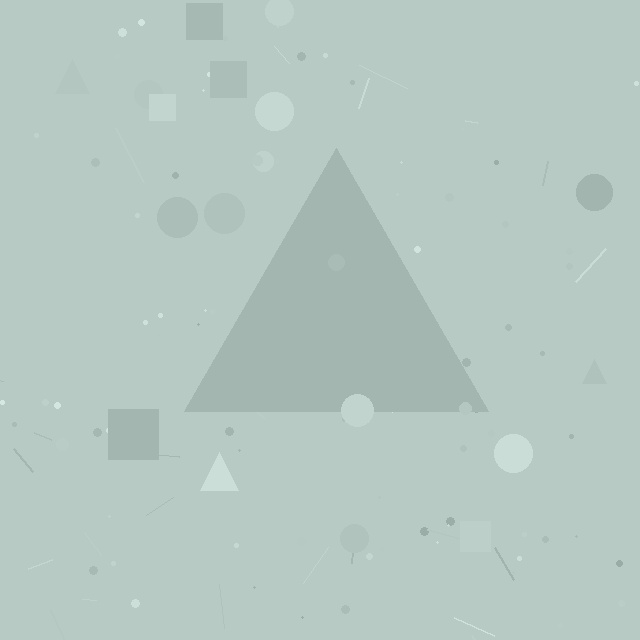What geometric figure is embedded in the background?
A triangle is embedded in the background.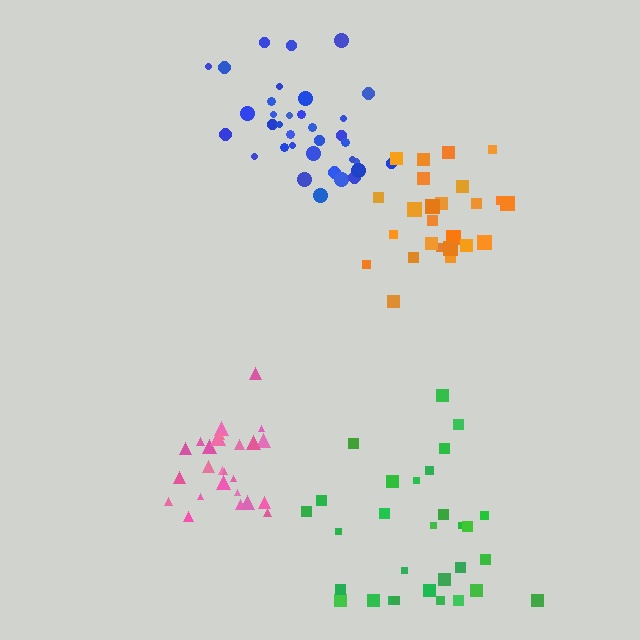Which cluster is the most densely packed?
Pink.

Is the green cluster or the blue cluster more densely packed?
Blue.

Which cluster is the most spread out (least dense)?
Green.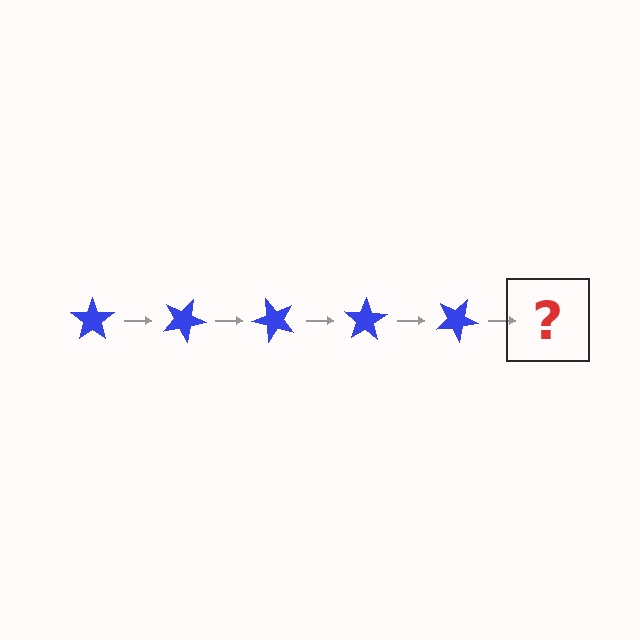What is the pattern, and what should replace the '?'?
The pattern is that the star rotates 25 degrees each step. The '?' should be a blue star rotated 125 degrees.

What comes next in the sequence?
The next element should be a blue star rotated 125 degrees.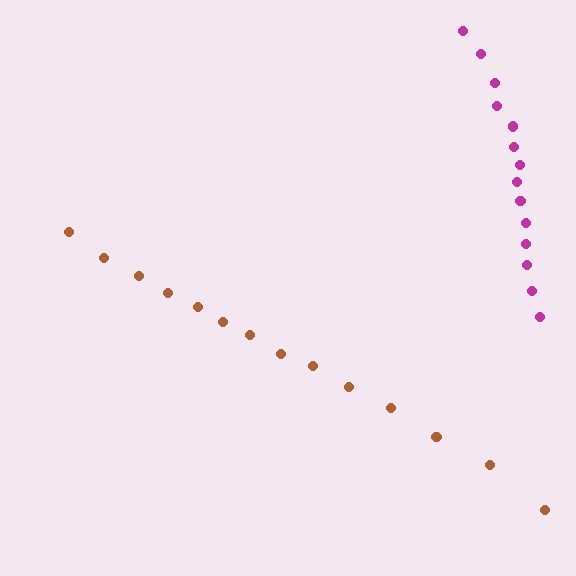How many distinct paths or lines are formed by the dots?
There are 2 distinct paths.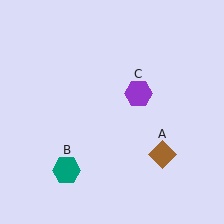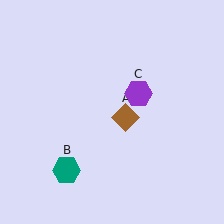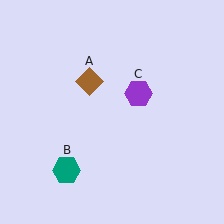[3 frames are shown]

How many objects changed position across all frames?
1 object changed position: brown diamond (object A).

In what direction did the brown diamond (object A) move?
The brown diamond (object A) moved up and to the left.